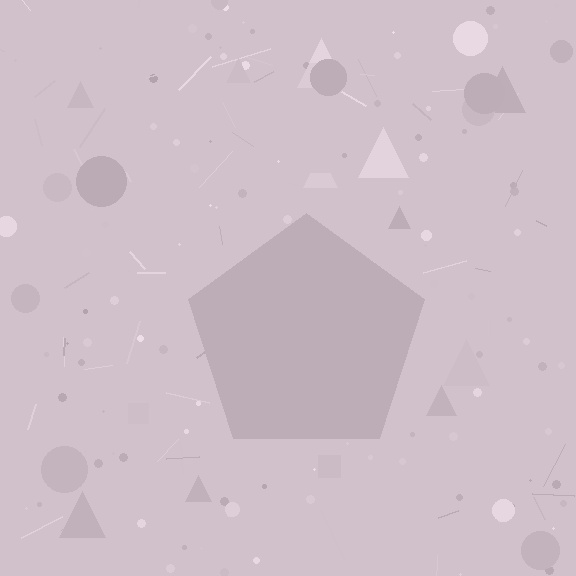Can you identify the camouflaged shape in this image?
The camouflaged shape is a pentagon.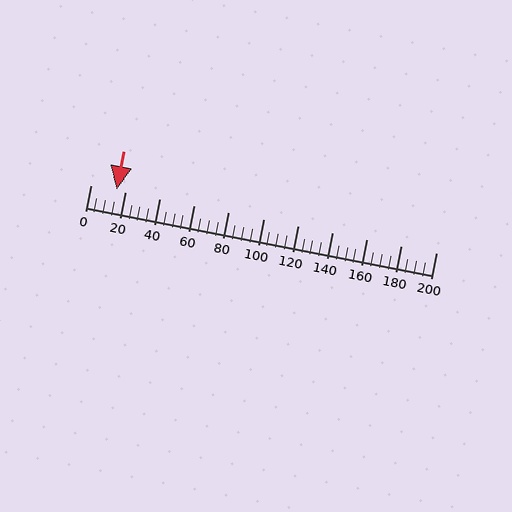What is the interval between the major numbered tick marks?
The major tick marks are spaced 20 units apart.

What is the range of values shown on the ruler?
The ruler shows values from 0 to 200.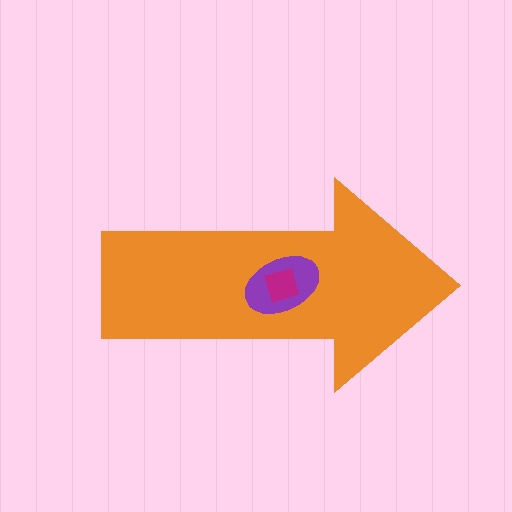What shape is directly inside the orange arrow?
The purple ellipse.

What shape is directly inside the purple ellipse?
The magenta diamond.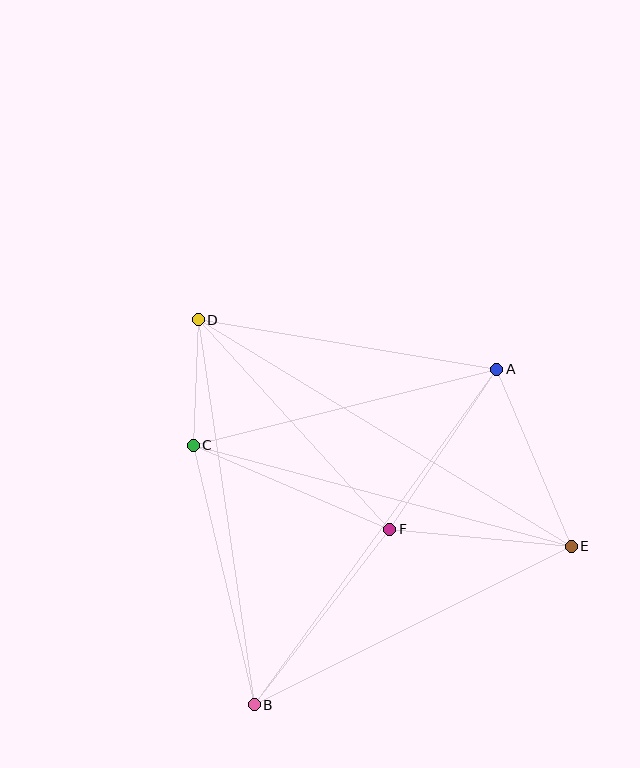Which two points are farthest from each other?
Points D and E are farthest from each other.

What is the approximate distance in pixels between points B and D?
The distance between B and D is approximately 389 pixels.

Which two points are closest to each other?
Points C and D are closest to each other.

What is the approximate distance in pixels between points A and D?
The distance between A and D is approximately 303 pixels.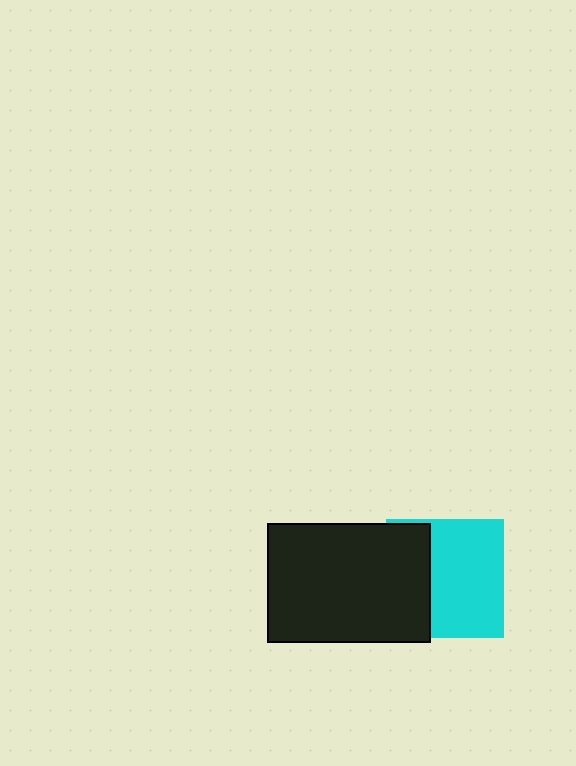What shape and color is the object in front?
The object in front is a black rectangle.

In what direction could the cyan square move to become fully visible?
The cyan square could move right. That would shift it out from behind the black rectangle entirely.